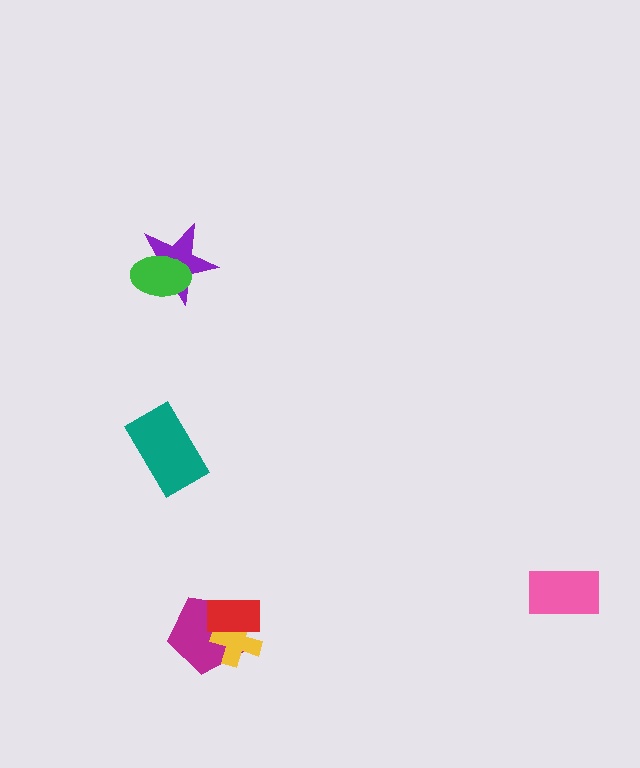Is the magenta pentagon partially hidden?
Yes, it is partially covered by another shape.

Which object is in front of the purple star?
The green ellipse is in front of the purple star.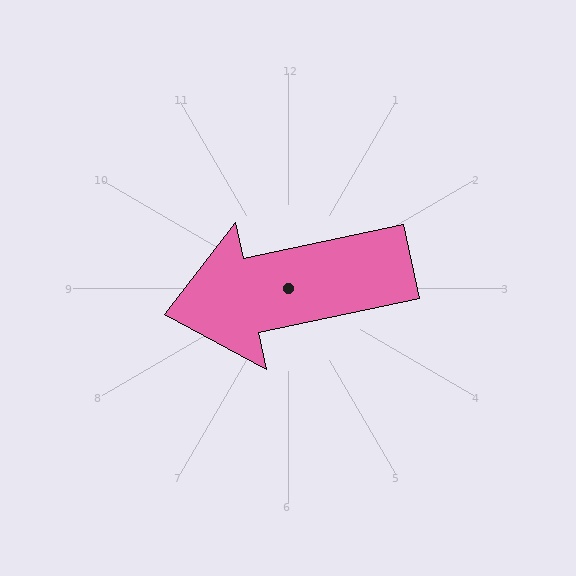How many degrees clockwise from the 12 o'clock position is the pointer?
Approximately 258 degrees.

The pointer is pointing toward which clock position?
Roughly 9 o'clock.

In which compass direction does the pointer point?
West.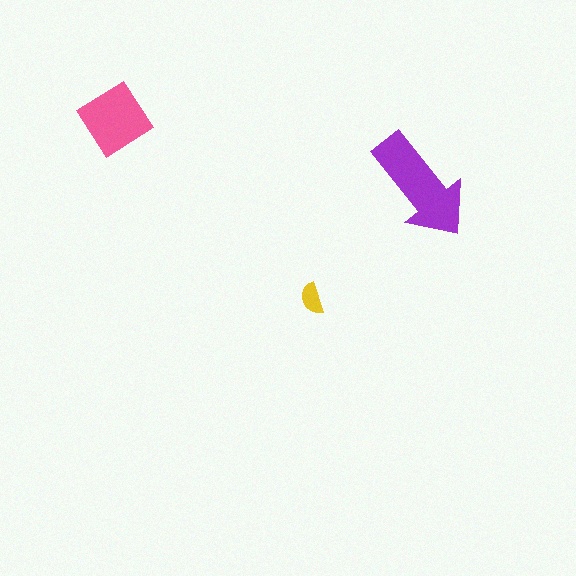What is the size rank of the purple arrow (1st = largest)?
1st.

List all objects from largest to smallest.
The purple arrow, the pink diamond, the yellow semicircle.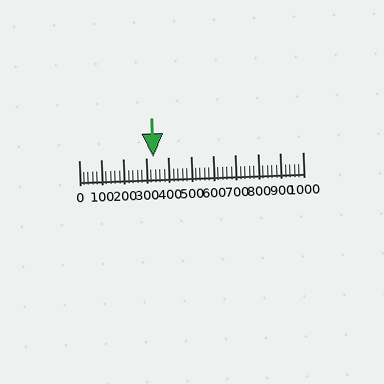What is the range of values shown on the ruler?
The ruler shows values from 0 to 1000.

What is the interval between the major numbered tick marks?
The major tick marks are spaced 100 units apart.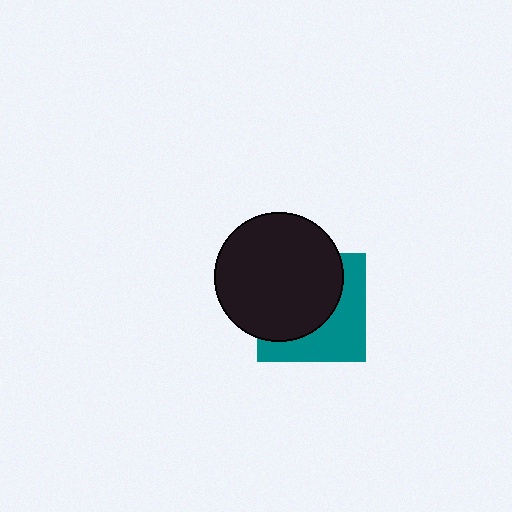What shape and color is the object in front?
The object in front is a black circle.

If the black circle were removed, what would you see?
You would see the complete teal square.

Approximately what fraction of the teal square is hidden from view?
Roughly 57% of the teal square is hidden behind the black circle.